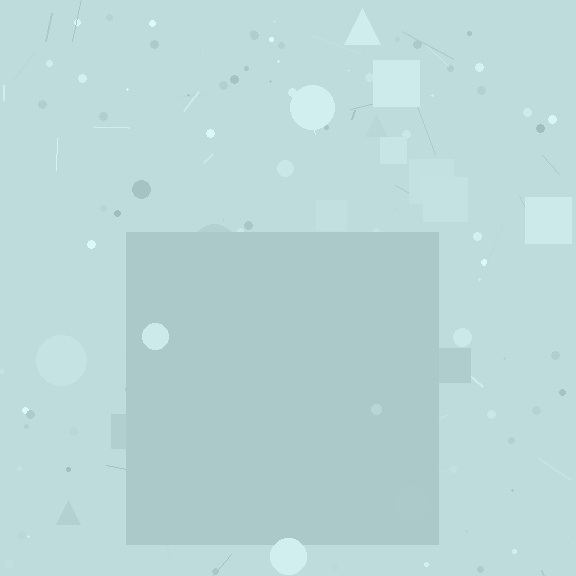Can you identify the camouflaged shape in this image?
The camouflaged shape is a square.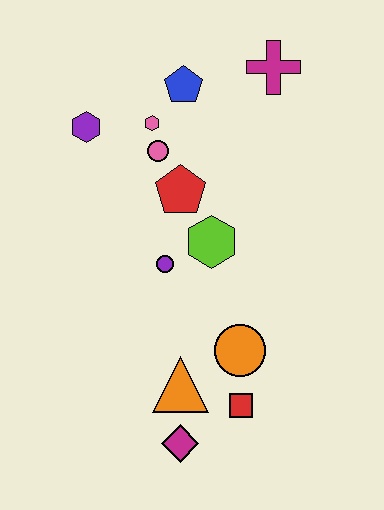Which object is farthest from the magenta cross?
The magenta diamond is farthest from the magenta cross.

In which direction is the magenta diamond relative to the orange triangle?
The magenta diamond is below the orange triangle.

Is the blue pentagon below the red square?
No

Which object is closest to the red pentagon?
The pink circle is closest to the red pentagon.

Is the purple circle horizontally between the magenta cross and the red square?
No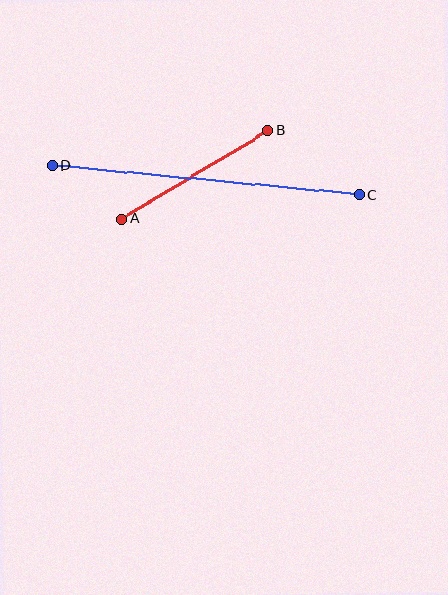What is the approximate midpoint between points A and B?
The midpoint is at approximately (195, 175) pixels.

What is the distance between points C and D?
The distance is approximately 309 pixels.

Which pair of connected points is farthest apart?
Points C and D are farthest apart.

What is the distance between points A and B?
The distance is approximately 172 pixels.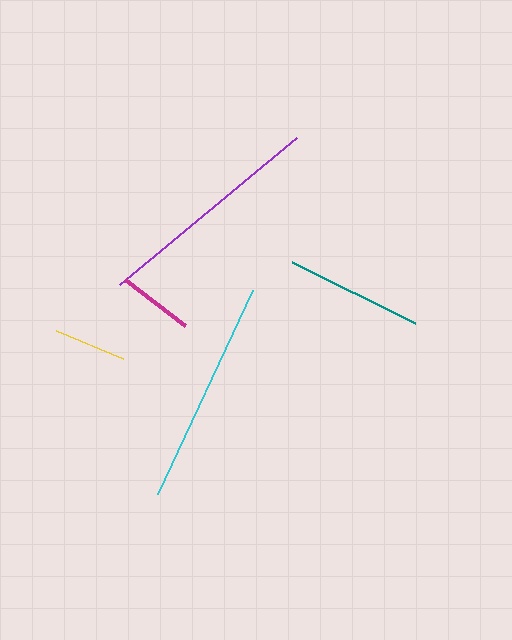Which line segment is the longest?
The purple line is the longest at approximately 229 pixels.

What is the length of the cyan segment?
The cyan segment is approximately 225 pixels long.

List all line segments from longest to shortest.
From longest to shortest: purple, cyan, teal, magenta, yellow.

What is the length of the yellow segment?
The yellow segment is approximately 73 pixels long.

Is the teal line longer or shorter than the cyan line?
The cyan line is longer than the teal line.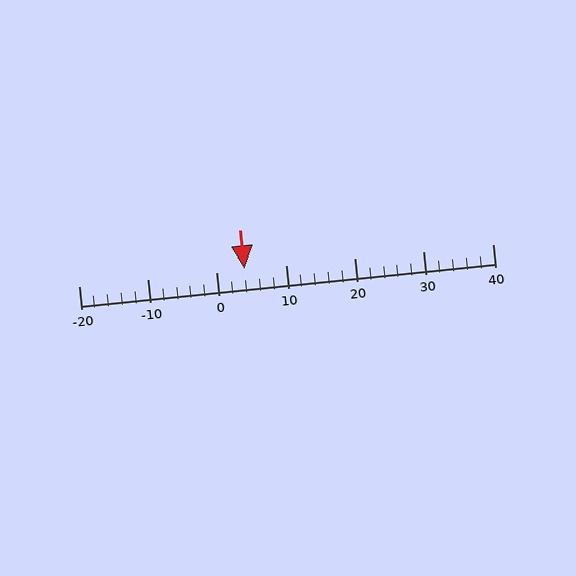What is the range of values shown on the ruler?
The ruler shows values from -20 to 40.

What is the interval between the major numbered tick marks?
The major tick marks are spaced 10 units apart.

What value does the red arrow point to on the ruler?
The red arrow points to approximately 4.